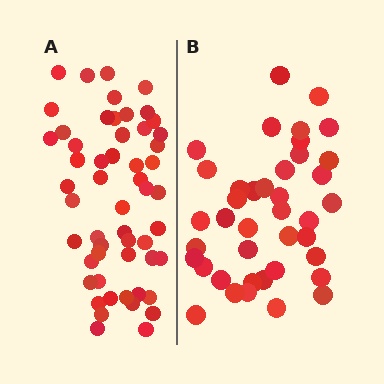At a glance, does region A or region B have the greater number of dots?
Region A (the left region) has more dots.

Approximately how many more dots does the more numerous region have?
Region A has approximately 15 more dots than region B.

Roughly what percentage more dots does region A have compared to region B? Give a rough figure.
About 35% more.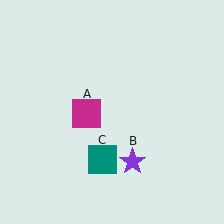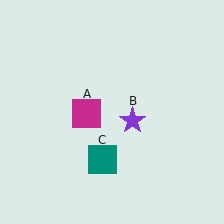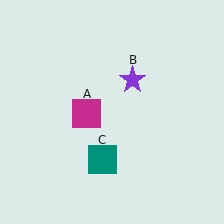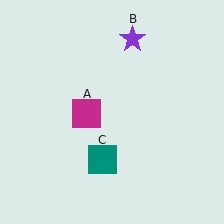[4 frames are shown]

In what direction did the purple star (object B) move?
The purple star (object B) moved up.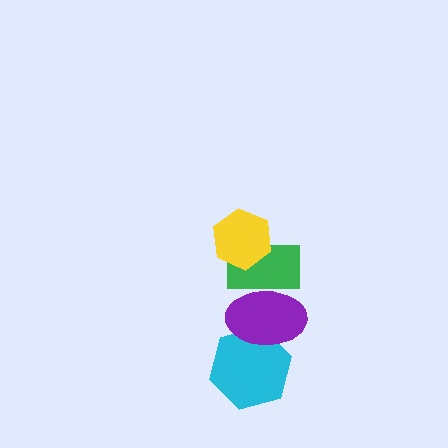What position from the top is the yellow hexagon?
The yellow hexagon is 1st from the top.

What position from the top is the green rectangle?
The green rectangle is 2nd from the top.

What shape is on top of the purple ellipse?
The green rectangle is on top of the purple ellipse.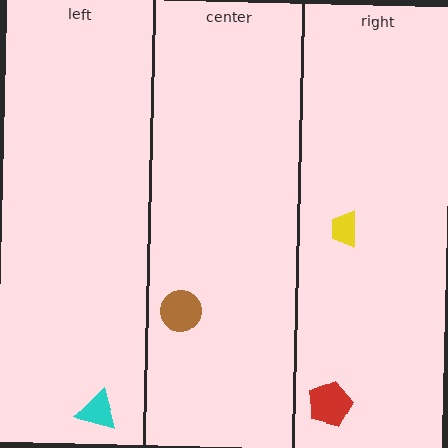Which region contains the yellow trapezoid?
The right region.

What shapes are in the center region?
The brown circle.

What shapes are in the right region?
The yellow trapezoid, the red pentagon.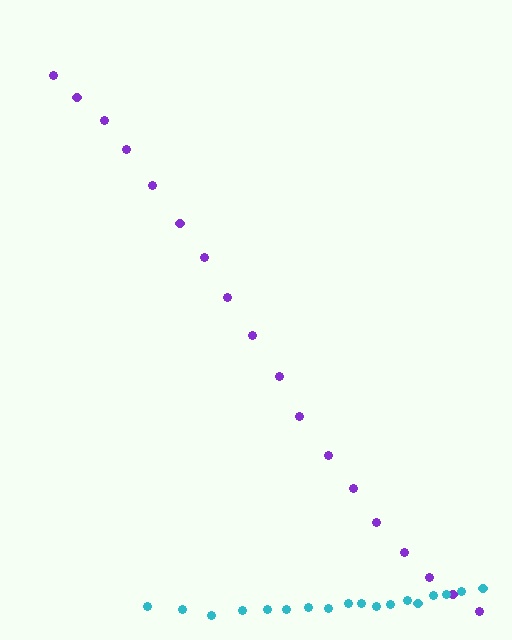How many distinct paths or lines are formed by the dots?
There are 2 distinct paths.